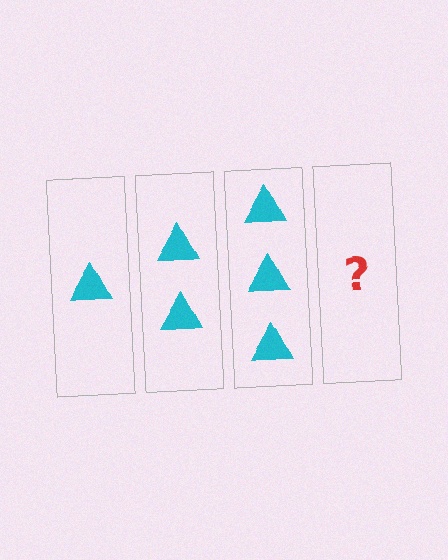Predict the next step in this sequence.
The next step is 4 triangles.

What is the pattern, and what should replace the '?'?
The pattern is that each step adds one more triangle. The '?' should be 4 triangles.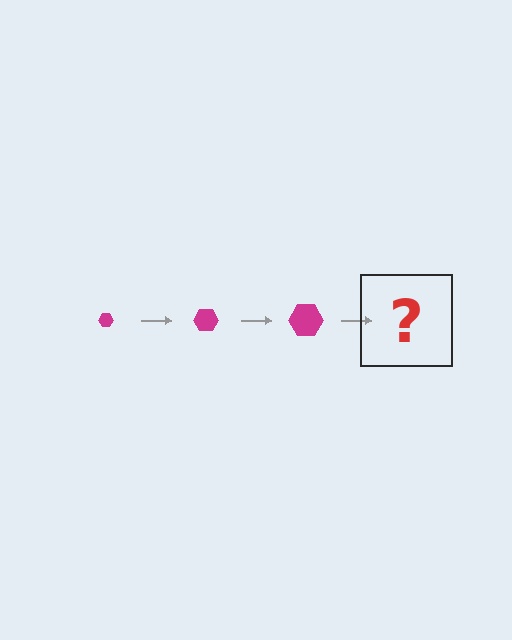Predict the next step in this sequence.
The next step is a magenta hexagon, larger than the previous one.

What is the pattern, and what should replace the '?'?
The pattern is that the hexagon gets progressively larger each step. The '?' should be a magenta hexagon, larger than the previous one.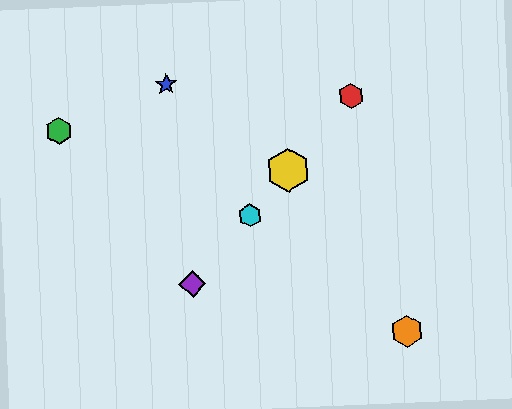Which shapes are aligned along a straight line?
The red hexagon, the yellow hexagon, the purple diamond, the cyan hexagon are aligned along a straight line.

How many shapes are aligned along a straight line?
4 shapes (the red hexagon, the yellow hexagon, the purple diamond, the cyan hexagon) are aligned along a straight line.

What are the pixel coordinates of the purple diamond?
The purple diamond is at (193, 284).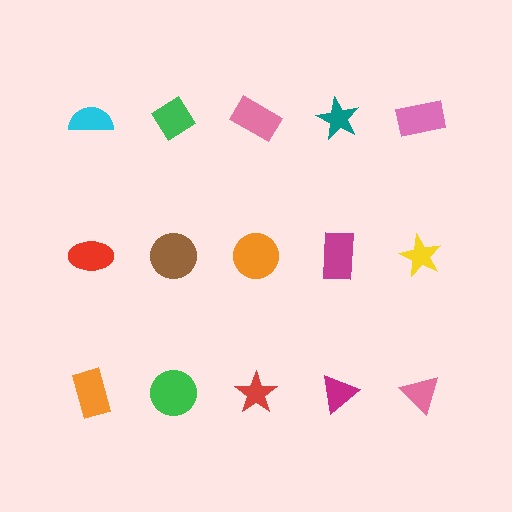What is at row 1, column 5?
A pink rectangle.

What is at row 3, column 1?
An orange rectangle.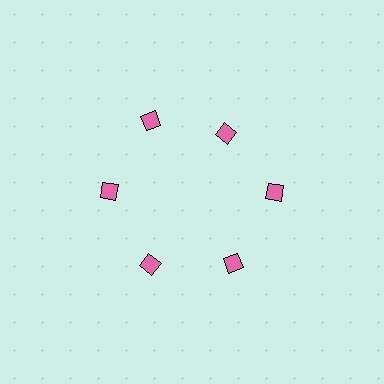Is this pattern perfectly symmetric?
No. The 6 pink diamonds are arranged in a ring, but one element near the 1 o'clock position is pulled inward toward the center, breaking the 6-fold rotational symmetry.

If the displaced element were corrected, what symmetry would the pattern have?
It would have 6-fold rotational symmetry — the pattern would map onto itself every 60 degrees.